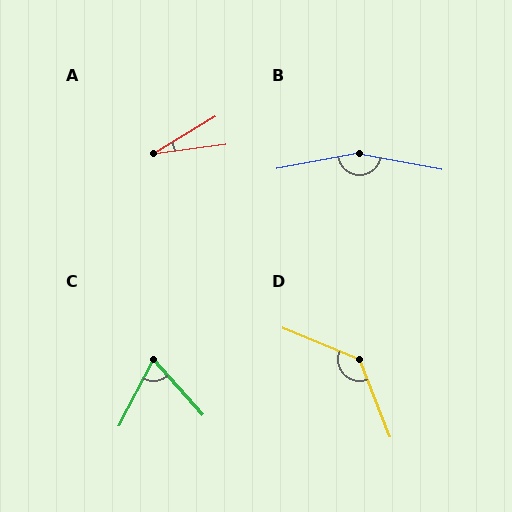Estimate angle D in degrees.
Approximately 134 degrees.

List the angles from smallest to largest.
A (24°), C (69°), D (134°), B (159°).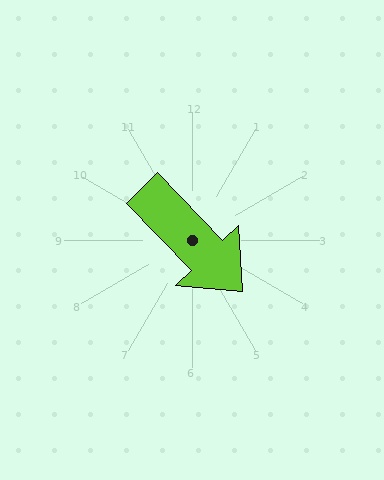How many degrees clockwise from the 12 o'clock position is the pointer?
Approximately 136 degrees.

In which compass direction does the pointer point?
Southeast.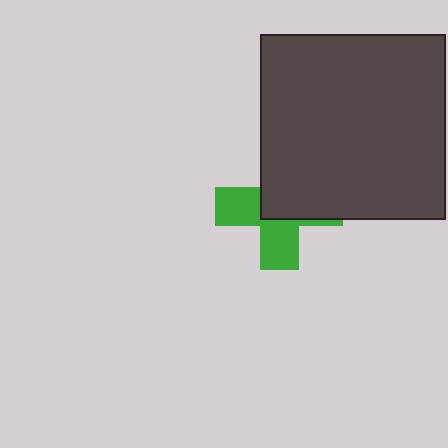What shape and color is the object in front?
The object in front is a dark gray square.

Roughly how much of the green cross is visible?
About half of it is visible (roughly 47%).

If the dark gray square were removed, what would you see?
You would see the complete green cross.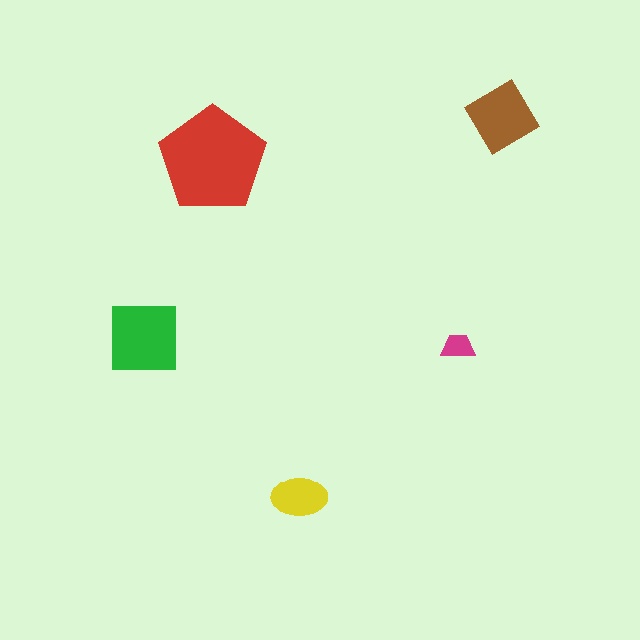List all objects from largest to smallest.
The red pentagon, the green square, the brown diamond, the yellow ellipse, the magenta trapezoid.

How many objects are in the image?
There are 5 objects in the image.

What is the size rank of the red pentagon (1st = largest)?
1st.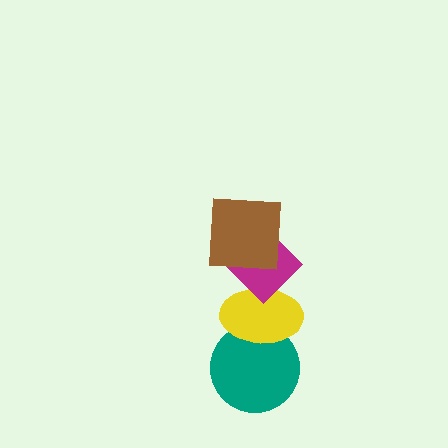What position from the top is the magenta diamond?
The magenta diamond is 2nd from the top.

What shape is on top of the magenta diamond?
The brown square is on top of the magenta diamond.